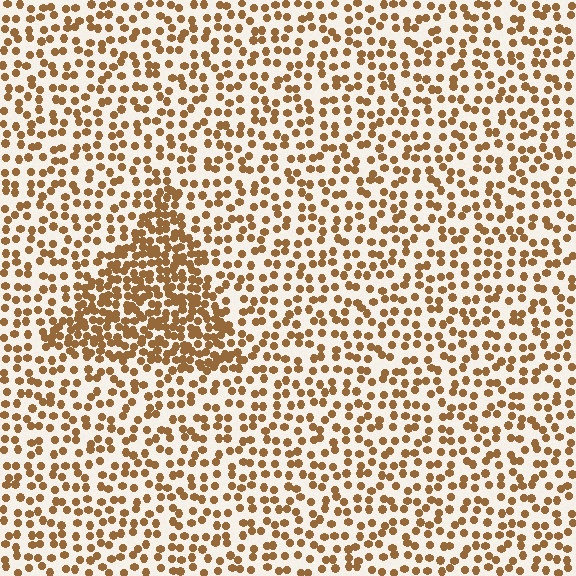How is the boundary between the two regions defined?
The boundary is defined by a change in element density (approximately 2.1x ratio). All elements are the same color, size, and shape.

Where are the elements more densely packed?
The elements are more densely packed inside the triangle boundary.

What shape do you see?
I see a triangle.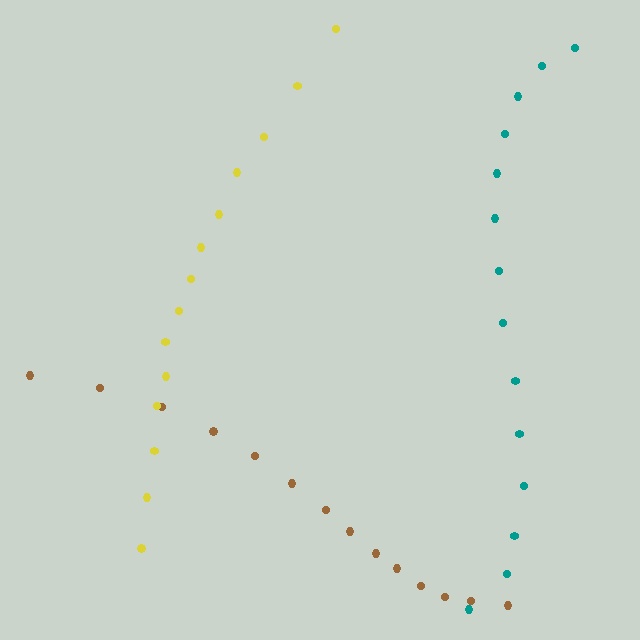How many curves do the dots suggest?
There are 3 distinct paths.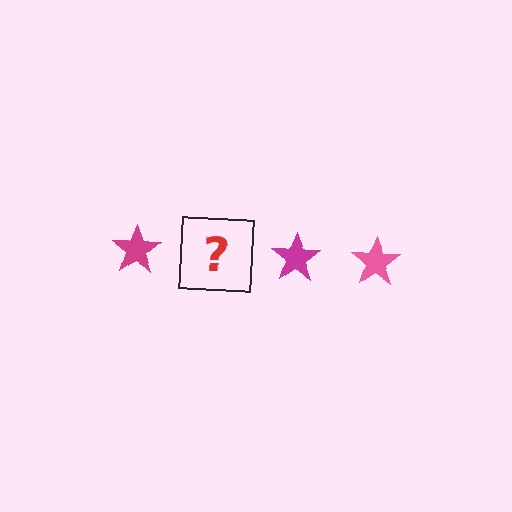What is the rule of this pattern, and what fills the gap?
The rule is that the pattern cycles through magenta, pink stars. The gap should be filled with a pink star.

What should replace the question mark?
The question mark should be replaced with a pink star.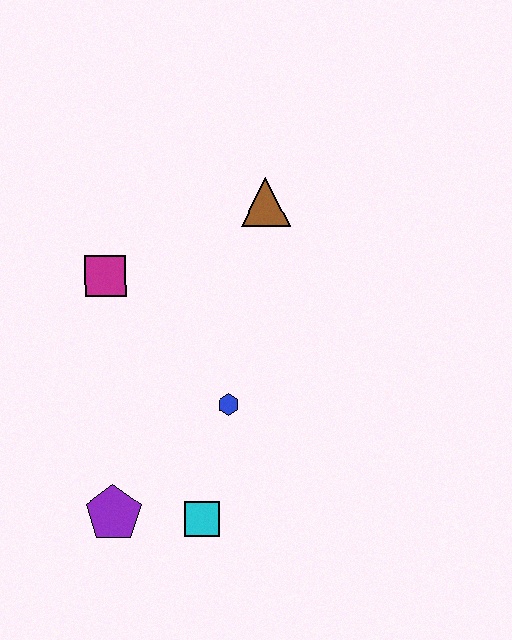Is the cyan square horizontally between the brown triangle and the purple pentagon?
Yes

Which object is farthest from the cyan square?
The brown triangle is farthest from the cyan square.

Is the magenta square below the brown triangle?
Yes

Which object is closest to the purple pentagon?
The cyan square is closest to the purple pentagon.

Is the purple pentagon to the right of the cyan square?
No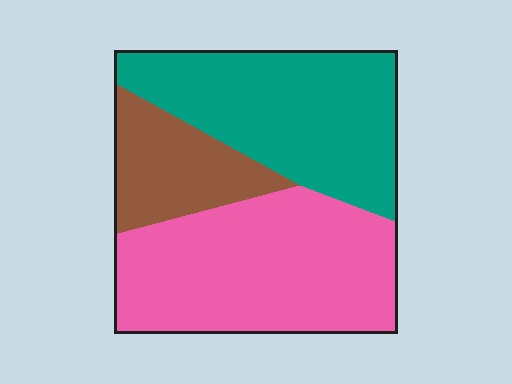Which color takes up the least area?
Brown, at roughly 20%.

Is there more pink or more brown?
Pink.